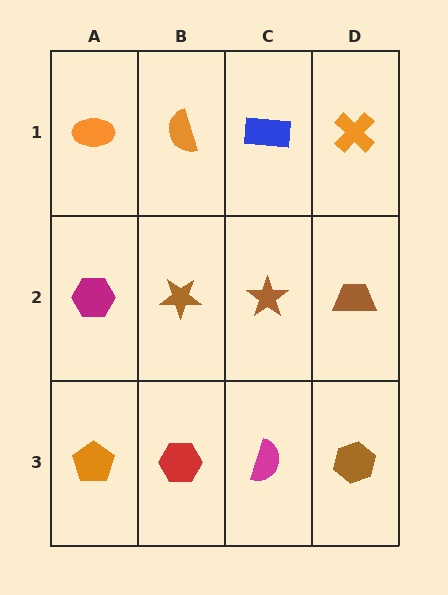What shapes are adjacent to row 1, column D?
A brown trapezoid (row 2, column D), a blue rectangle (row 1, column C).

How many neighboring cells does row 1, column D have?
2.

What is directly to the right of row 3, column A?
A red hexagon.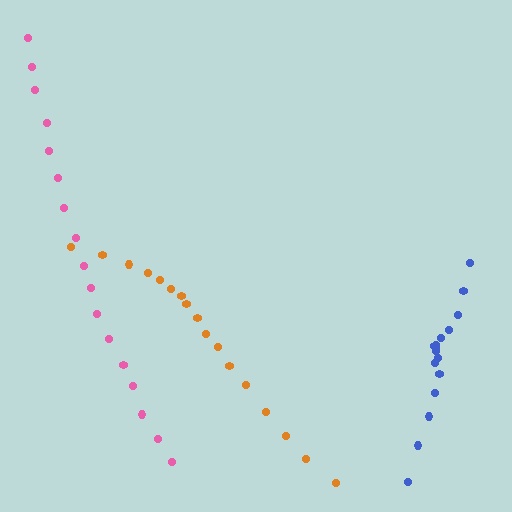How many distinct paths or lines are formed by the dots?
There are 3 distinct paths.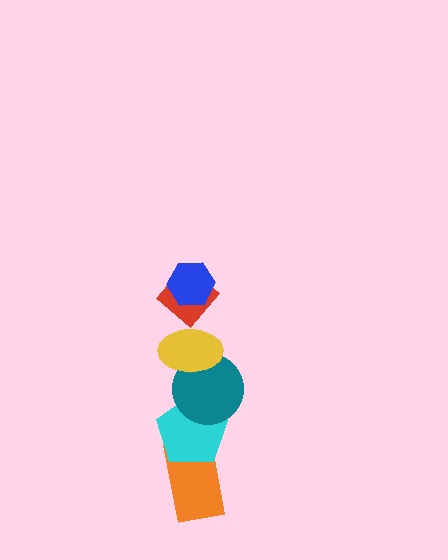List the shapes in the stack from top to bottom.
From top to bottom: the blue hexagon, the red diamond, the yellow ellipse, the teal circle, the cyan pentagon, the orange rectangle.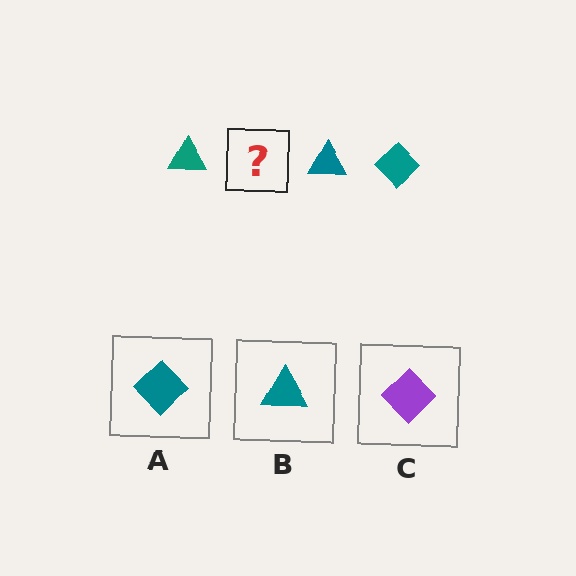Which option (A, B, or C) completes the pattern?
A.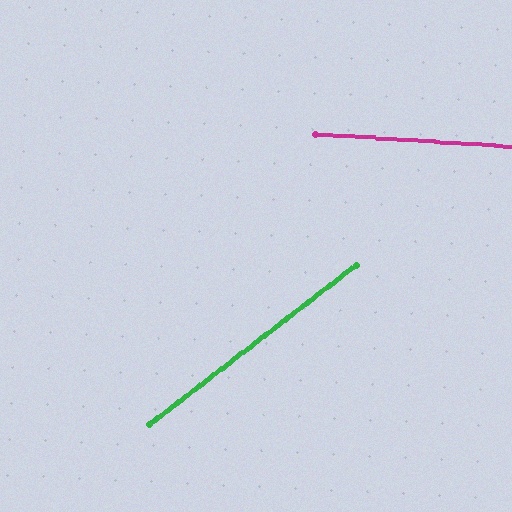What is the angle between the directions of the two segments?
Approximately 41 degrees.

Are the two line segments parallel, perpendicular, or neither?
Neither parallel nor perpendicular — they differ by about 41°.